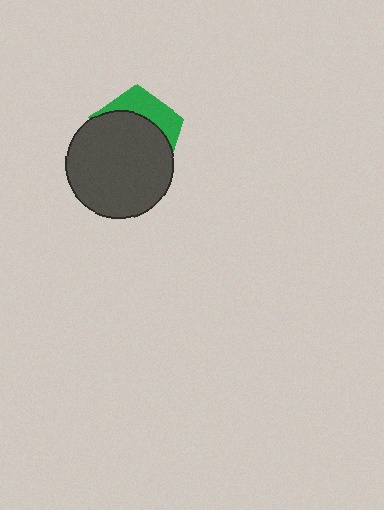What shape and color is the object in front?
The object in front is a dark gray circle.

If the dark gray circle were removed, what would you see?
You would see the complete green pentagon.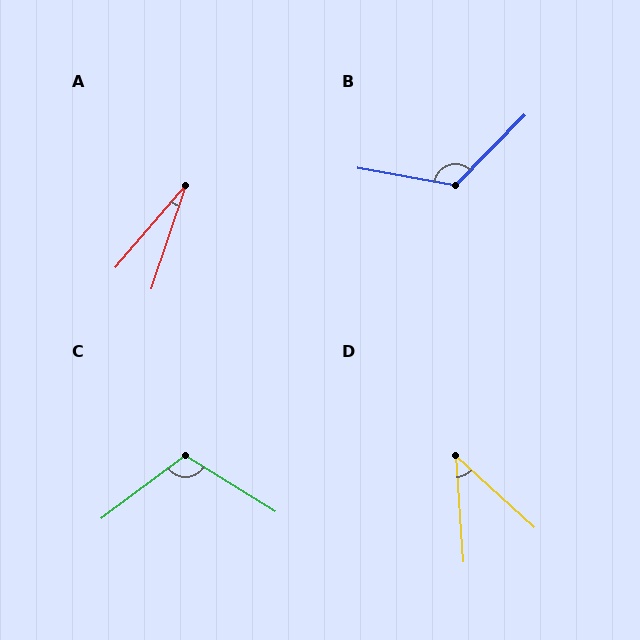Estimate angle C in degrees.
Approximately 111 degrees.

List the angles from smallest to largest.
A (22°), D (44°), C (111°), B (125°).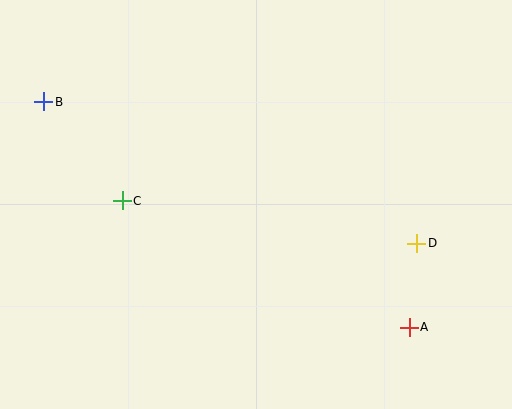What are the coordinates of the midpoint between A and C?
The midpoint between A and C is at (266, 264).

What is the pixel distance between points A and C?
The distance between A and C is 314 pixels.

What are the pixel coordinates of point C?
Point C is at (122, 201).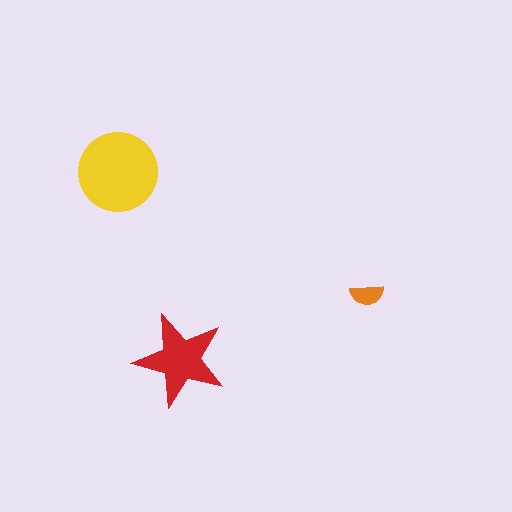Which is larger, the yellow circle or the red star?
The yellow circle.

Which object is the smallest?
The orange semicircle.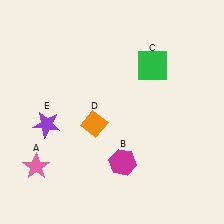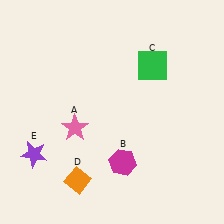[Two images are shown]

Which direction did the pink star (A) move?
The pink star (A) moved right.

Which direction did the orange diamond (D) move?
The orange diamond (D) moved down.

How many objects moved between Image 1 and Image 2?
3 objects moved between the two images.